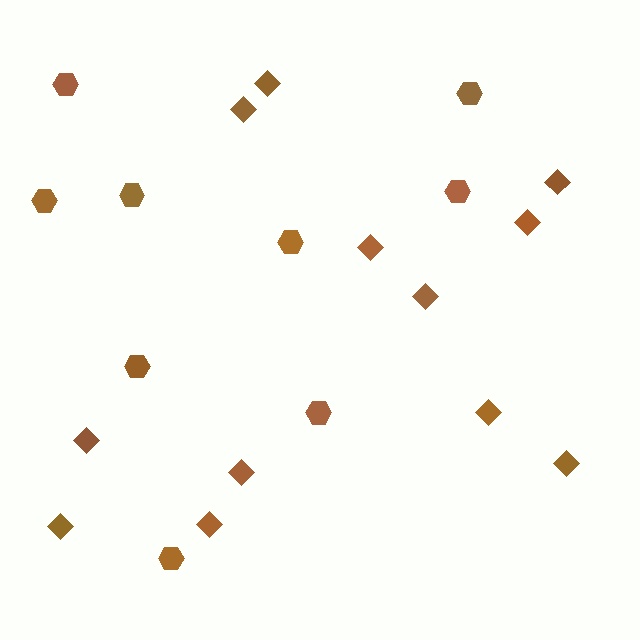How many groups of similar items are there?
There are 2 groups: one group of diamonds (12) and one group of hexagons (9).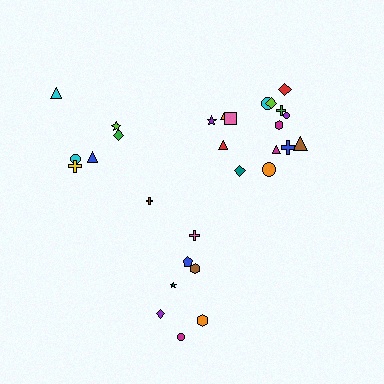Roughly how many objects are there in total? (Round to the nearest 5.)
Roughly 30 objects in total.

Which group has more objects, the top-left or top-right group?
The top-right group.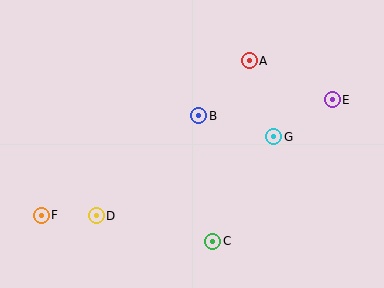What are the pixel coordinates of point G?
Point G is at (274, 137).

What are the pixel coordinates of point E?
Point E is at (332, 100).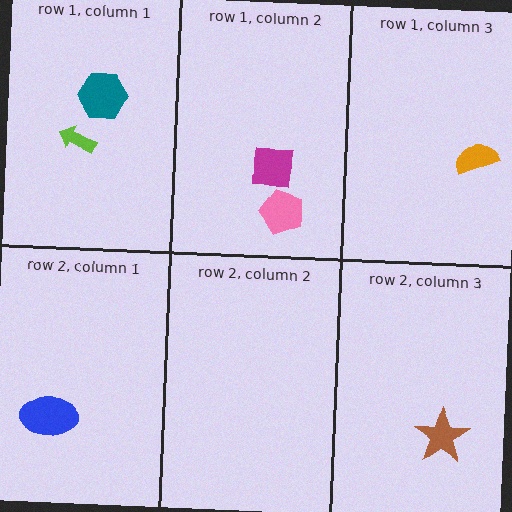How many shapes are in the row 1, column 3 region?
1.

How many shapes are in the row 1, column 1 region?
2.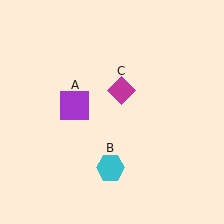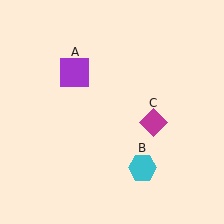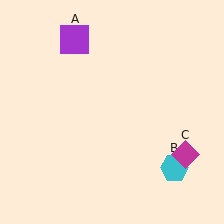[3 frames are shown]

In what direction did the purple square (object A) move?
The purple square (object A) moved up.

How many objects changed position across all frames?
3 objects changed position: purple square (object A), cyan hexagon (object B), magenta diamond (object C).